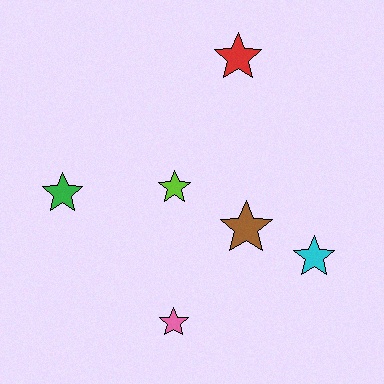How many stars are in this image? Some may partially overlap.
There are 6 stars.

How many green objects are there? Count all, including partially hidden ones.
There is 1 green object.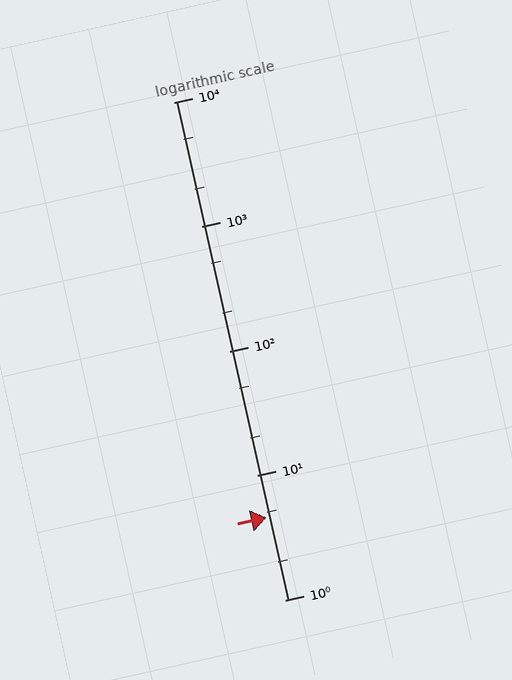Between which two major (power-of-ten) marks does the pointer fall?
The pointer is between 1 and 10.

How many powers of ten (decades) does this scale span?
The scale spans 4 decades, from 1 to 10000.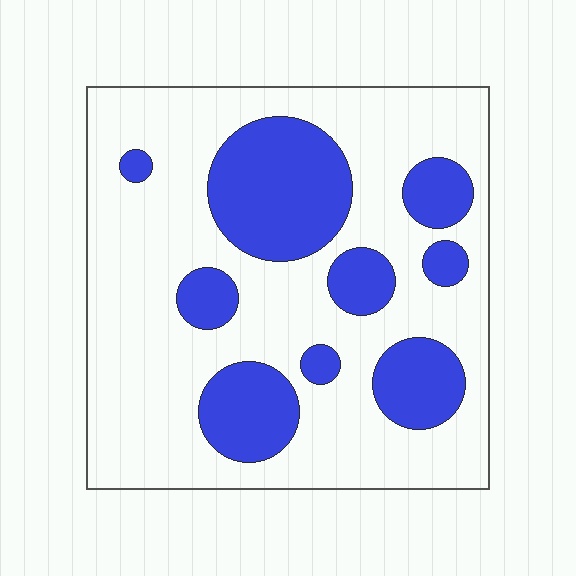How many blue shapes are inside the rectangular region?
9.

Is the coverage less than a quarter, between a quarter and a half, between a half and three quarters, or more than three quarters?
Between a quarter and a half.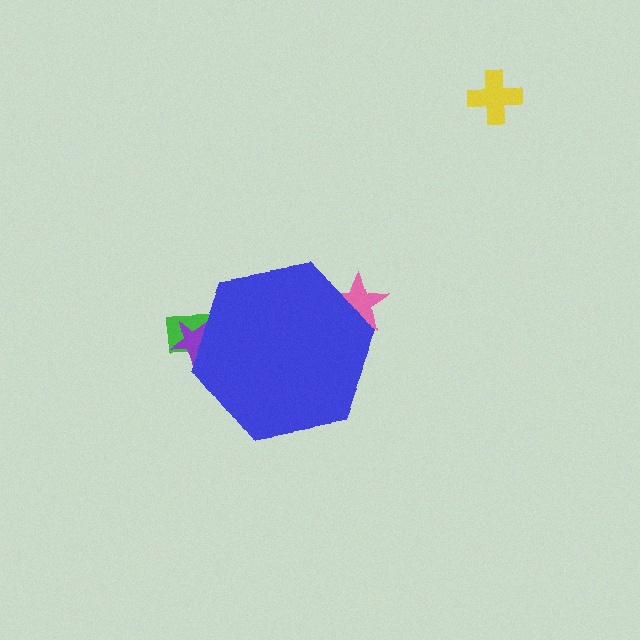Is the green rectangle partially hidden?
Yes, the green rectangle is partially hidden behind the blue hexagon.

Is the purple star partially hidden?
Yes, the purple star is partially hidden behind the blue hexagon.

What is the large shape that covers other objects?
A blue hexagon.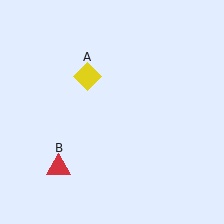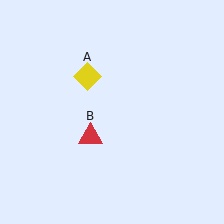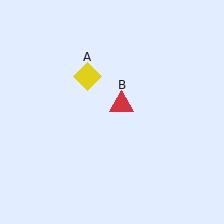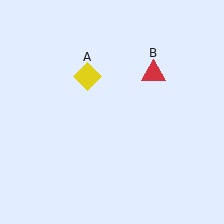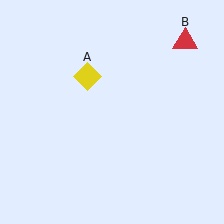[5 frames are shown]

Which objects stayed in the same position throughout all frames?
Yellow diamond (object A) remained stationary.